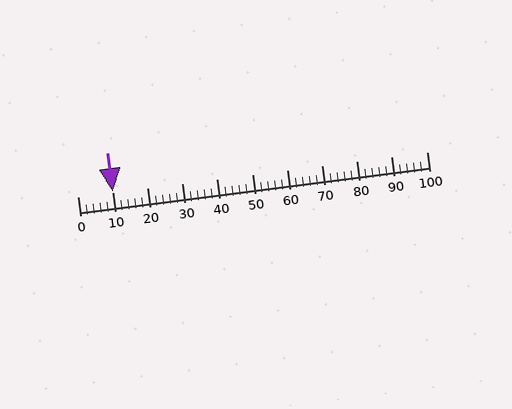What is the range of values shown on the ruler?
The ruler shows values from 0 to 100.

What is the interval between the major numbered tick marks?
The major tick marks are spaced 10 units apart.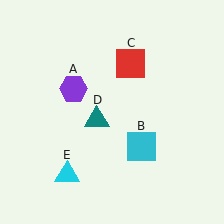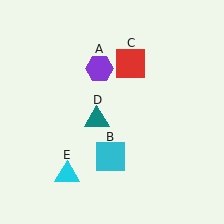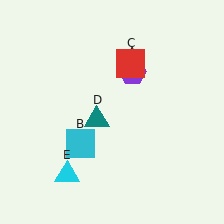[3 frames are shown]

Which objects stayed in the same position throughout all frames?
Red square (object C) and teal triangle (object D) and cyan triangle (object E) remained stationary.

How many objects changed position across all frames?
2 objects changed position: purple hexagon (object A), cyan square (object B).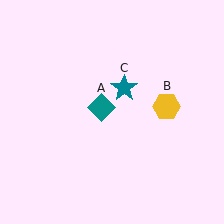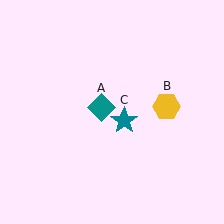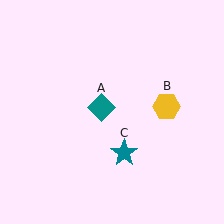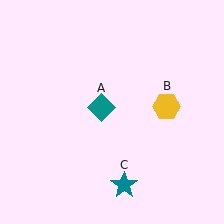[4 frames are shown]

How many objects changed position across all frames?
1 object changed position: teal star (object C).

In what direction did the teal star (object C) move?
The teal star (object C) moved down.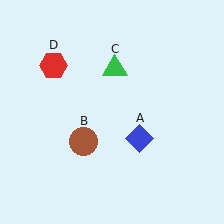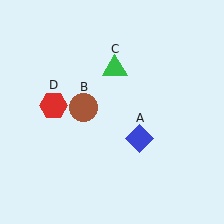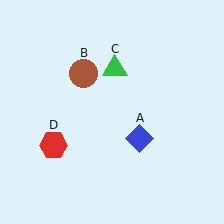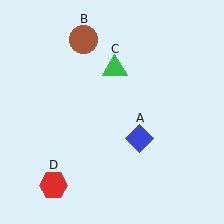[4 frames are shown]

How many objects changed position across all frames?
2 objects changed position: brown circle (object B), red hexagon (object D).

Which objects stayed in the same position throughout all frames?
Blue diamond (object A) and green triangle (object C) remained stationary.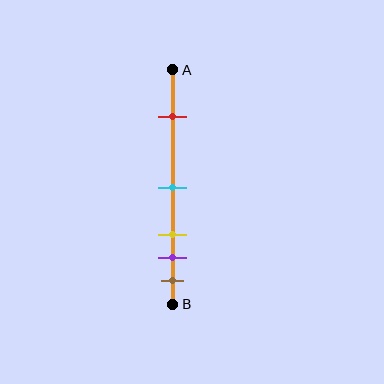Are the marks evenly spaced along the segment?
No, the marks are not evenly spaced.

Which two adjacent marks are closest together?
The purple and brown marks are the closest adjacent pair.